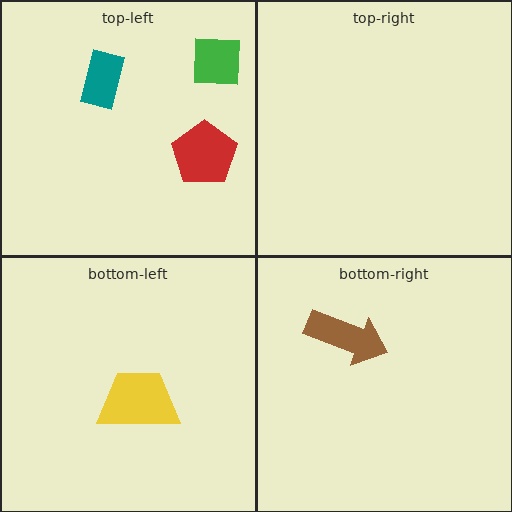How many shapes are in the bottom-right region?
1.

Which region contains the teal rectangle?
The top-left region.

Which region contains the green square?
The top-left region.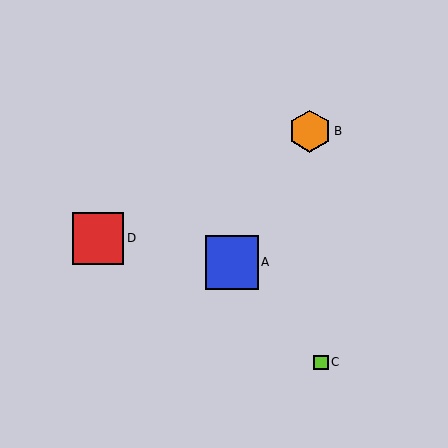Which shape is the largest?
The blue square (labeled A) is the largest.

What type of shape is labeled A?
Shape A is a blue square.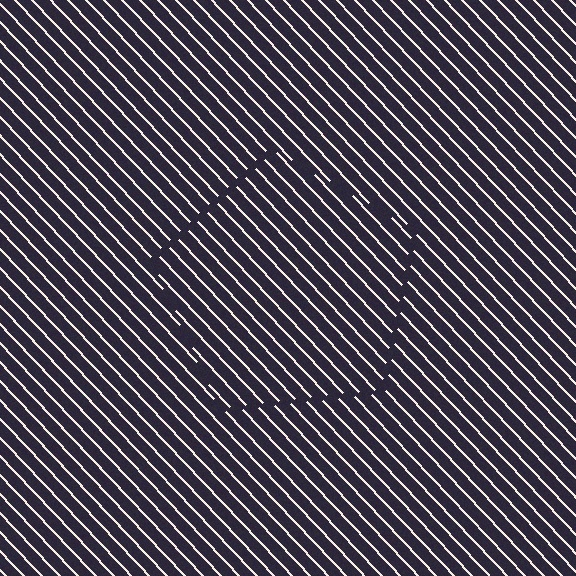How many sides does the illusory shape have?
5 sides — the line-ends trace a pentagon.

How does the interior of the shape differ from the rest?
The interior of the shape contains the same grating, shifted by half a period — the contour is defined by the phase discontinuity where line-ends from the inner and outer gratings abut.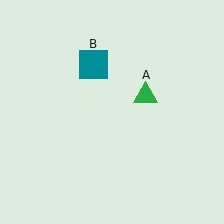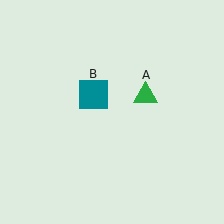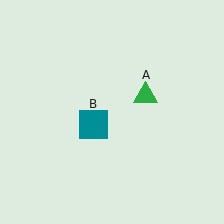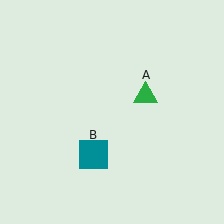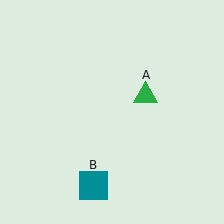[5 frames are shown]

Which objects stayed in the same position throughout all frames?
Green triangle (object A) remained stationary.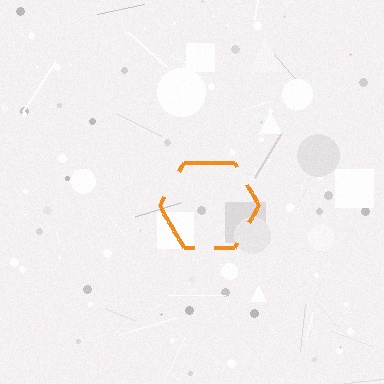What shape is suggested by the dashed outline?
The dashed outline suggests a hexagon.